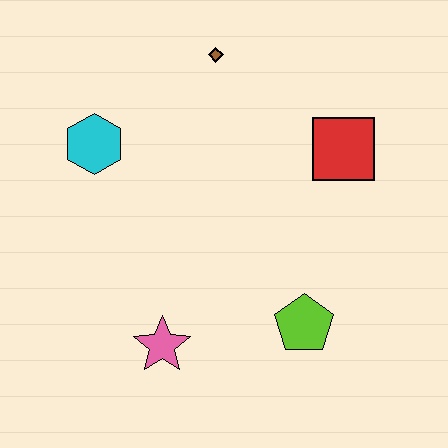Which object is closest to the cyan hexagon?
The brown diamond is closest to the cyan hexagon.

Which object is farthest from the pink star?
The brown diamond is farthest from the pink star.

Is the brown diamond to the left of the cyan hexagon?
No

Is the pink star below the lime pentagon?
Yes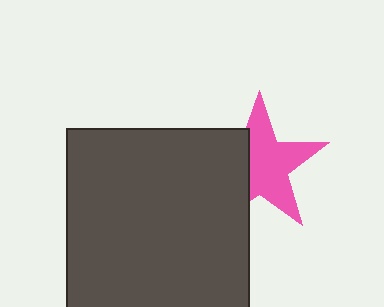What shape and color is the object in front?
The object in front is a dark gray square.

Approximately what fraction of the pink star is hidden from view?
Roughly 36% of the pink star is hidden behind the dark gray square.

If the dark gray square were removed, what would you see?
You would see the complete pink star.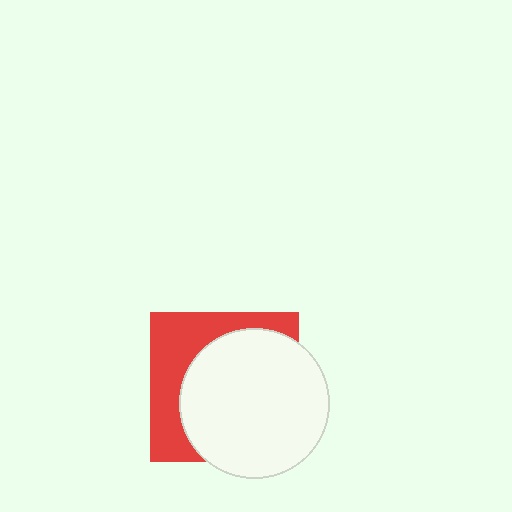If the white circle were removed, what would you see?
You would see the complete red square.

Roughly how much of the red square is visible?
A small part of it is visible (roughly 37%).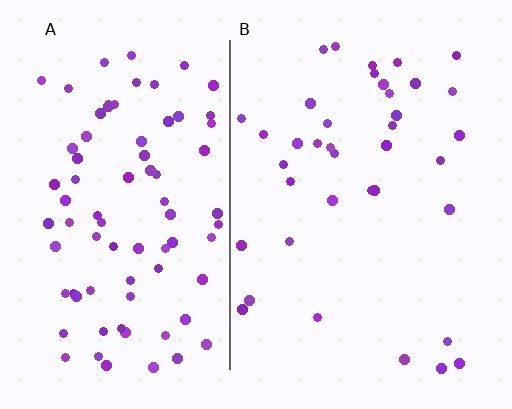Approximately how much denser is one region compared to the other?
Approximately 2.1× — region A over region B.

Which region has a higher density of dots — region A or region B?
A (the left).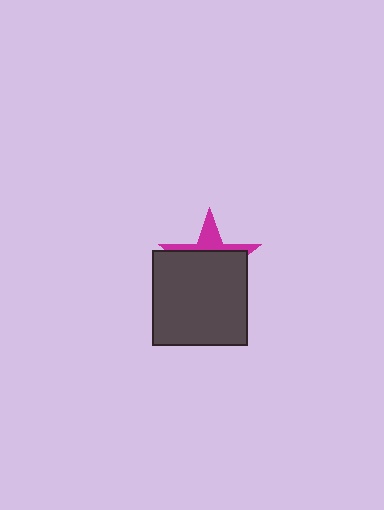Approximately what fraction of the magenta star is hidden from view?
Roughly 70% of the magenta star is hidden behind the dark gray square.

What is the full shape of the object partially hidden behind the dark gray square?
The partially hidden object is a magenta star.